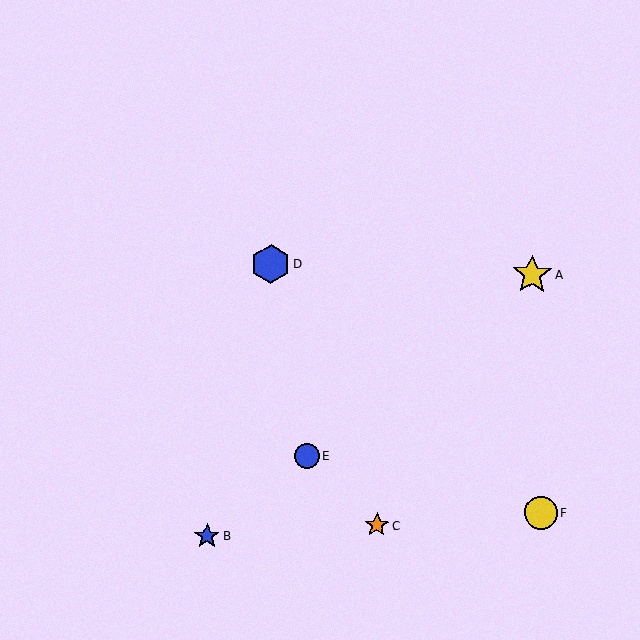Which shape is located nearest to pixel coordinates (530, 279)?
The yellow star (labeled A) at (533, 275) is nearest to that location.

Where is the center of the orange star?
The center of the orange star is at (377, 525).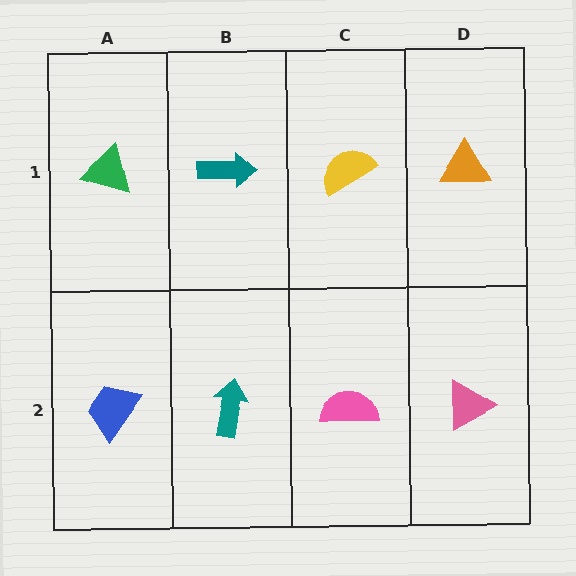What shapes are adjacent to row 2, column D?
An orange triangle (row 1, column D), a pink semicircle (row 2, column C).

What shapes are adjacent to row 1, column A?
A blue trapezoid (row 2, column A), a teal arrow (row 1, column B).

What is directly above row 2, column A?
A green triangle.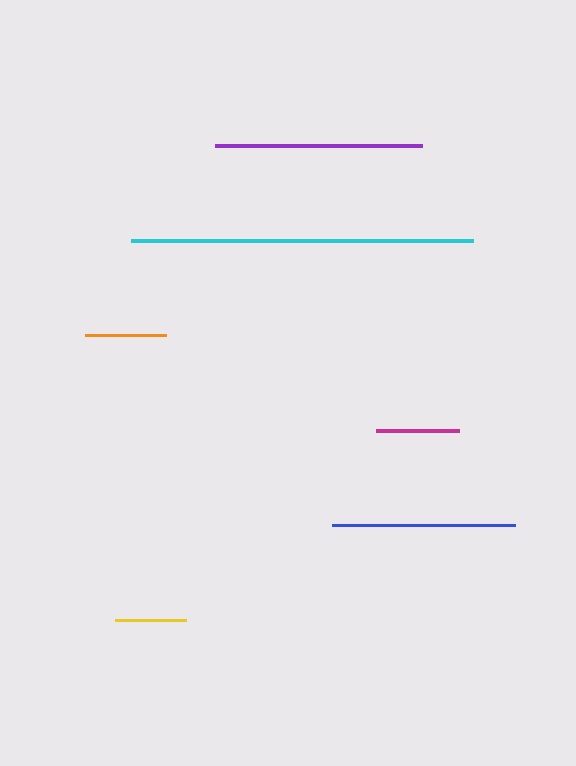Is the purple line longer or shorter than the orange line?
The purple line is longer than the orange line.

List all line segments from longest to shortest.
From longest to shortest: cyan, purple, blue, magenta, orange, yellow.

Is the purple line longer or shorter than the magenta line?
The purple line is longer than the magenta line.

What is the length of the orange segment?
The orange segment is approximately 80 pixels long.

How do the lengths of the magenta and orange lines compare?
The magenta and orange lines are approximately the same length.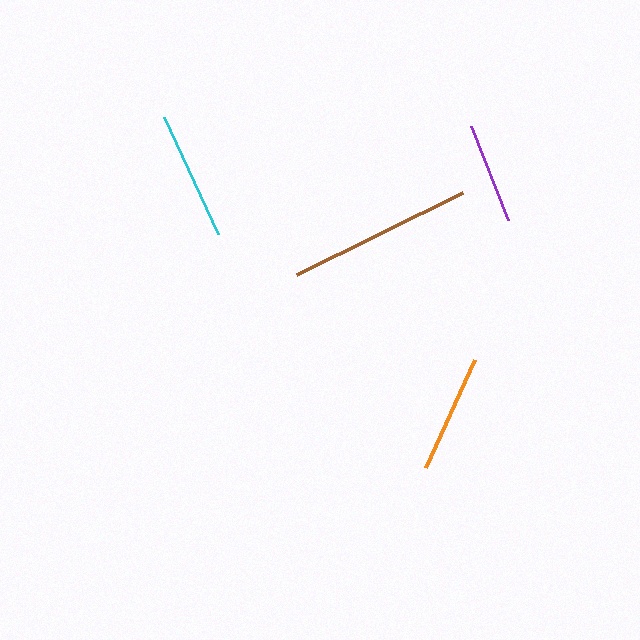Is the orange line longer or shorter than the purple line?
The orange line is longer than the purple line.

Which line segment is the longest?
The brown line is the longest at approximately 184 pixels.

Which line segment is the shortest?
The purple line is the shortest at approximately 102 pixels.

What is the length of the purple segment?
The purple segment is approximately 102 pixels long.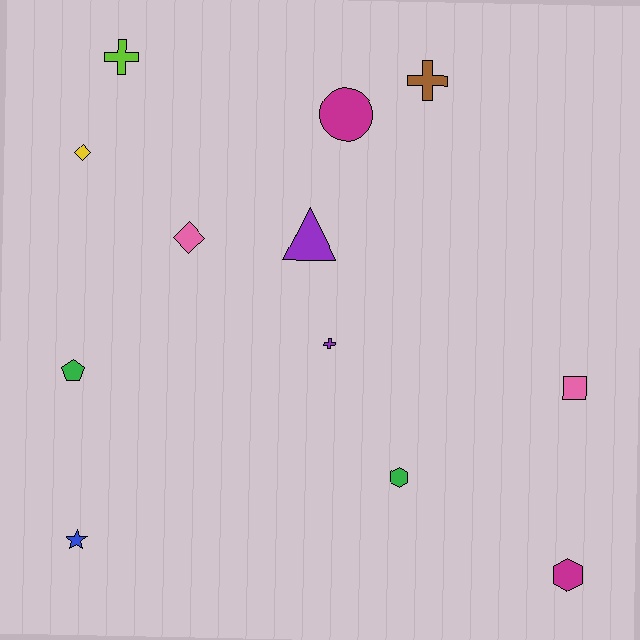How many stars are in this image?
There is 1 star.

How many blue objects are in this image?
There is 1 blue object.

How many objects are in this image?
There are 12 objects.